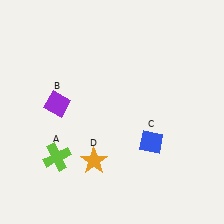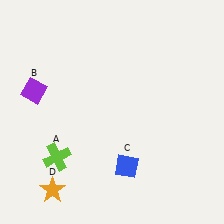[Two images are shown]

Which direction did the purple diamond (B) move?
The purple diamond (B) moved left.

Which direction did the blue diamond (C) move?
The blue diamond (C) moved left.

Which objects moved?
The objects that moved are: the purple diamond (B), the blue diamond (C), the orange star (D).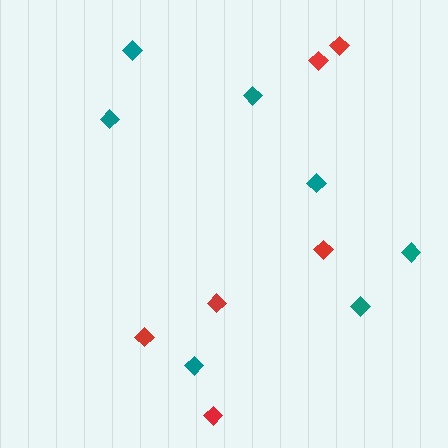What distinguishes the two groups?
There are 2 groups: one group of teal diamonds (7) and one group of red diamonds (6).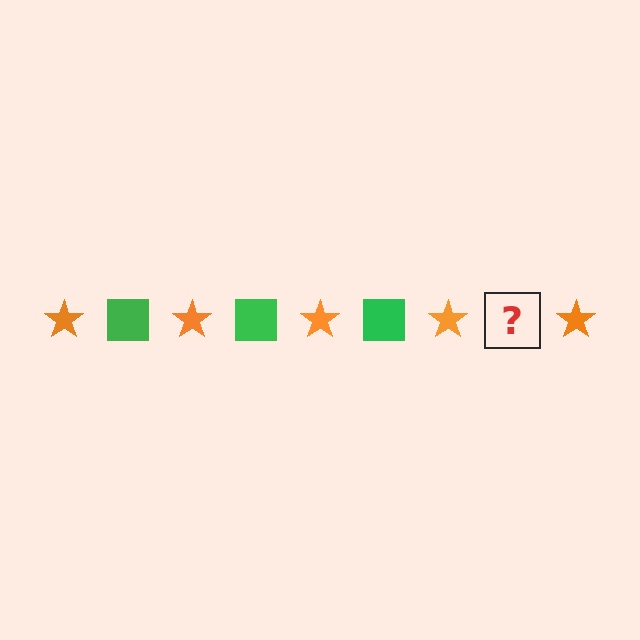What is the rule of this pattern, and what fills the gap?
The rule is that the pattern alternates between orange star and green square. The gap should be filled with a green square.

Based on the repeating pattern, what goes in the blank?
The blank should be a green square.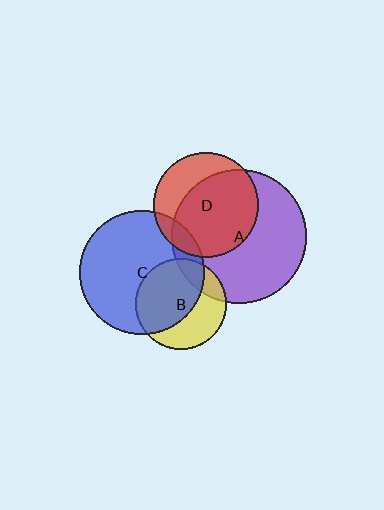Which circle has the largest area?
Circle A (purple).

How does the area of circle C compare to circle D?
Approximately 1.4 times.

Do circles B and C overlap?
Yes.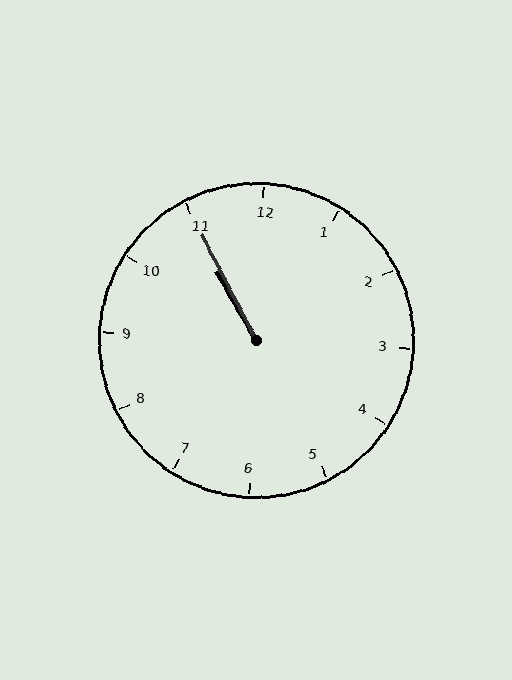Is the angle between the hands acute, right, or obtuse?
It is acute.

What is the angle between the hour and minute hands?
Approximately 2 degrees.